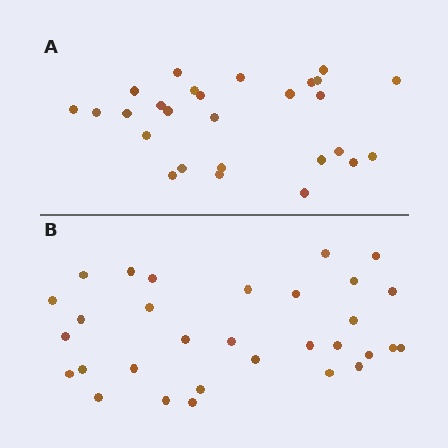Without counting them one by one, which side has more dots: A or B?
Region B (the bottom region) has more dots.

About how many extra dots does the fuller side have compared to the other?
Region B has about 4 more dots than region A.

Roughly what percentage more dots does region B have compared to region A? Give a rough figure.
About 15% more.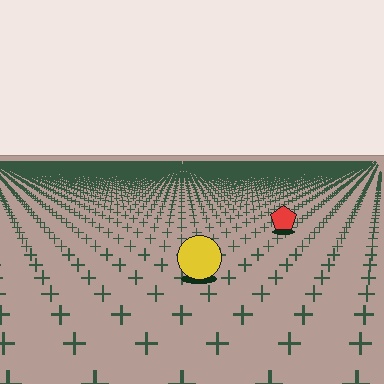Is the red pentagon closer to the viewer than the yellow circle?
No. The yellow circle is closer — you can tell from the texture gradient: the ground texture is coarser near it.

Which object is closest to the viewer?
The yellow circle is closest. The texture marks near it are larger and more spread out.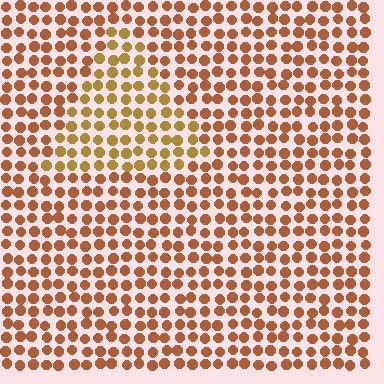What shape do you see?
I see a triangle.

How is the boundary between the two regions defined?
The boundary is defined purely by a slight shift in hue (about 24 degrees). Spacing, size, and orientation are identical on both sides.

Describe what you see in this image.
The image is filled with small brown elements in a uniform arrangement. A triangle-shaped region is visible where the elements are tinted to a slightly different hue, forming a subtle color boundary.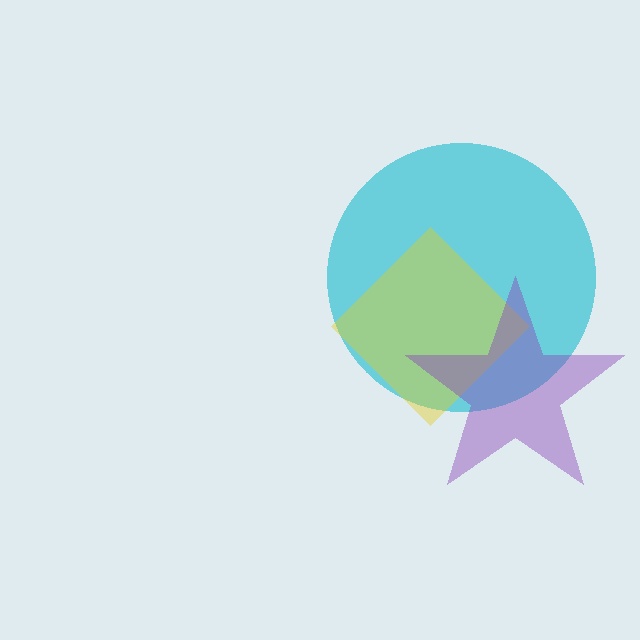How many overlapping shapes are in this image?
There are 3 overlapping shapes in the image.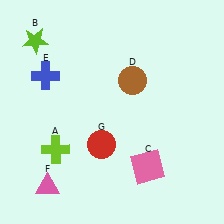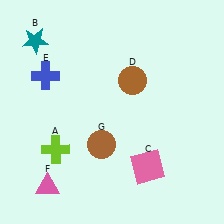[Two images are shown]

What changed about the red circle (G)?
In Image 1, G is red. In Image 2, it changed to brown.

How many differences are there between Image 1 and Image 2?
There are 2 differences between the two images.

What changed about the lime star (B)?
In Image 1, B is lime. In Image 2, it changed to teal.